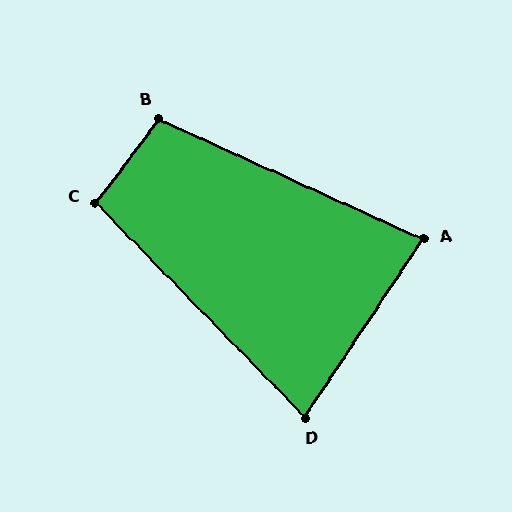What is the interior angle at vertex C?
Approximately 99 degrees (obtuse).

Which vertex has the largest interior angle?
B, at approximately 102 degrees.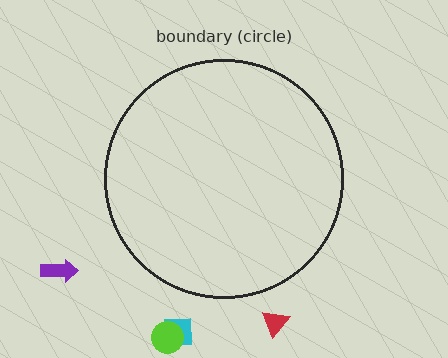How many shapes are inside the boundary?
0 inside, 4 outside.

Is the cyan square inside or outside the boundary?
Outside.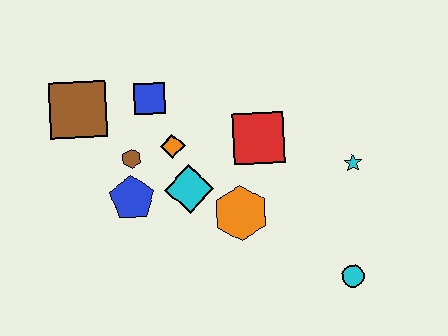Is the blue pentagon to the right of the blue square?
No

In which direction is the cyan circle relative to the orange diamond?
The cyan circle is to the right of the orange diamond.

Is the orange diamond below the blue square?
Yes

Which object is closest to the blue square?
The orange diamond is closest to the blue square.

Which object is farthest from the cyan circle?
The brown square is farthest from the cyan circle.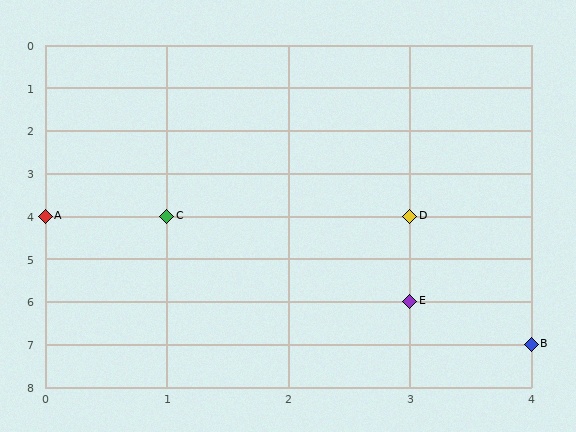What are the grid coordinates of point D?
Point D is at grid coordinates (3, 4).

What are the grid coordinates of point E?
Point E is at grid coordinates (3, 6).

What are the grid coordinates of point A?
Point A is at grid coordinates (0, 4).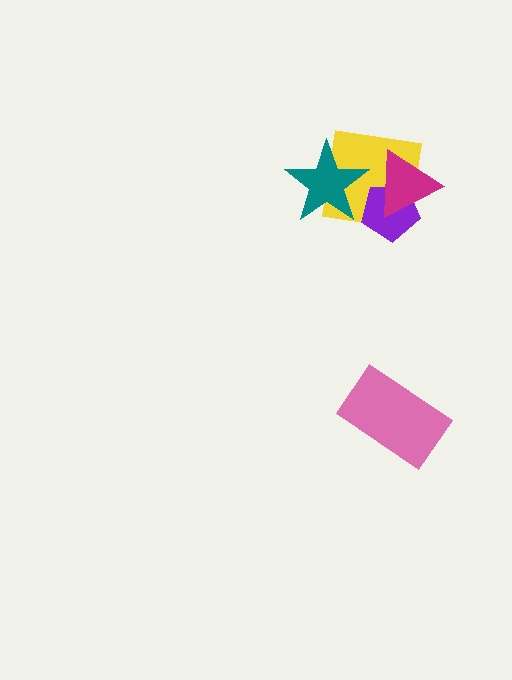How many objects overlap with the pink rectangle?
0 objects overlap with the pink rectangle.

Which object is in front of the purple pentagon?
The magenta triangle is in front of the purple pentagon.